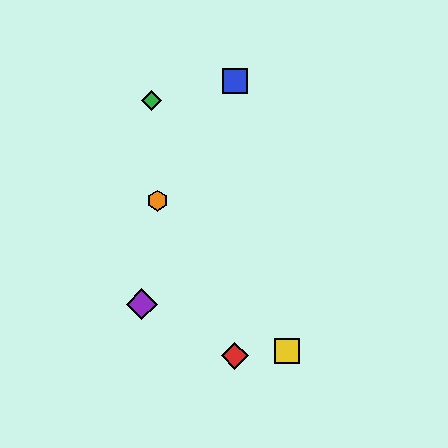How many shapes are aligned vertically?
2 shapes (the red diamond, the blue square) are aligned vertically.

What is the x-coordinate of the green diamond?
The green diamond is at x≈152.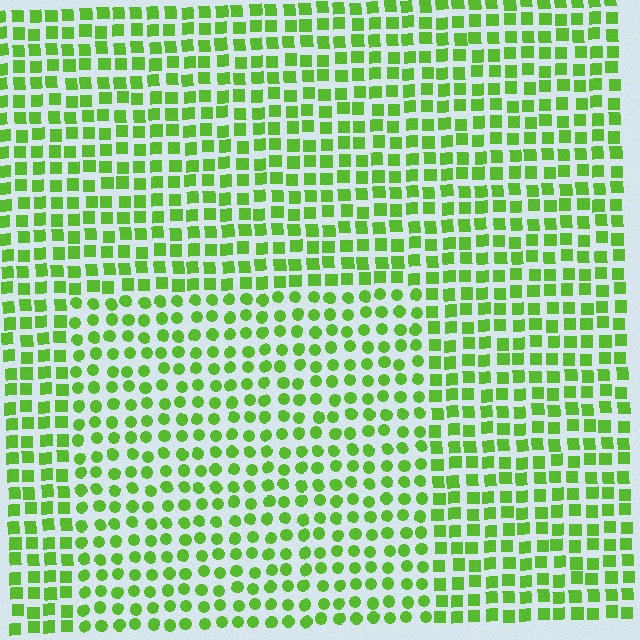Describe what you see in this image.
The image is filled with small lime elements arranged in a uniform grid. A rectangle-shaped region contains circles, while the surrounding area contains squares. The boundary is defined purely by the change in element shape.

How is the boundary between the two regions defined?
The boundary is defined by a change in element shape: circles inside vs. squares outside. All elements share the same color and spacing.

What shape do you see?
I see a rectangle.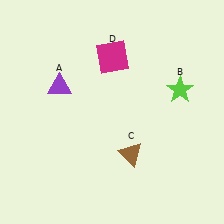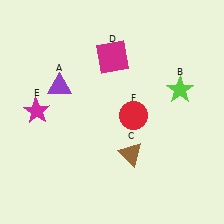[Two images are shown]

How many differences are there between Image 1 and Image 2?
There are 2 differences between the two images.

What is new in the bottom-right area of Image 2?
A red circle (F) was added in the bottom-right area of Image 2.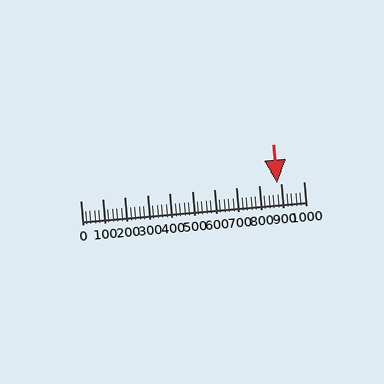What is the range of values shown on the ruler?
The ruler shows values from 0 to 1000.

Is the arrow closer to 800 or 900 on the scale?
The arrow is closer to 900.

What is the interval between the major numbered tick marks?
The major tick marks are spaced 100 units apart.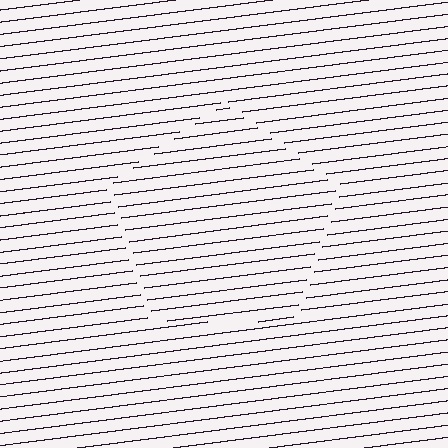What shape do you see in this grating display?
An illusory pentagon. The interior of the shape contains the same grating, shifted by half a period — the contour is defined by the phase discontinuity where line-ends from the inner and outer gratings abut.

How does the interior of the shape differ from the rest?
The interior of the shape contains the same grating, shifted by half a period — the contour is defined by the phase discontinuity where line-ends from the inner and outer gratings abut.